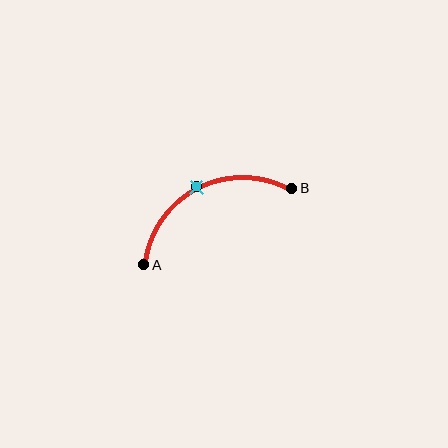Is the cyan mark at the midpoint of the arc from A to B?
Yes. The cyan mark lies on the arc at equal arc-length from both A and B — it is the arc midpoint.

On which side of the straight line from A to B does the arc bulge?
The arc bulges above the straight line connecting A and B.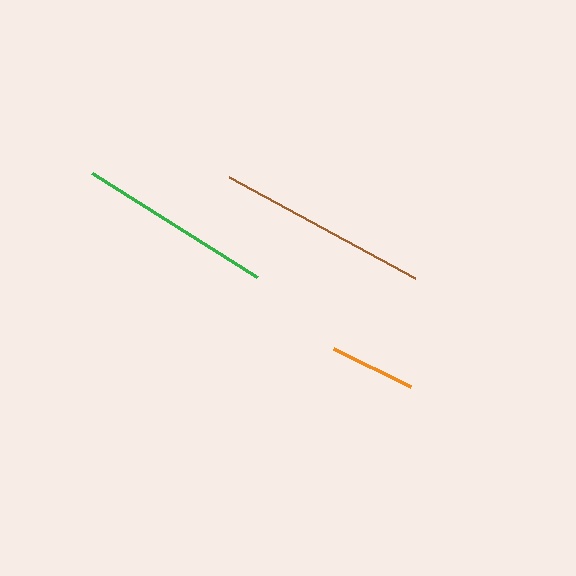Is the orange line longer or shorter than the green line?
The green line is longer than the orange line.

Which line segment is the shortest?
The orange line is the shortest at approximately 86 pixels.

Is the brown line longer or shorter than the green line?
The brown line is longer than the green line.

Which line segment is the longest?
The brown line is the longest at approximately 212 pixels.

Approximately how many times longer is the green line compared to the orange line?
The green line is approximately 2.3 times the length of the orange line.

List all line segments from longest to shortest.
From longest to shortest: brown, green, orange.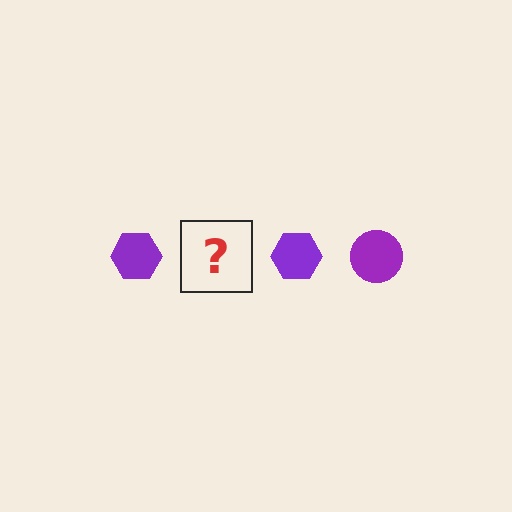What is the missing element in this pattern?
The missing element is a purple circle.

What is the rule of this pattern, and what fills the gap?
The rule is that the pattern cycles through hexagon, circle shapes in purple. The gap should be filled with a purple circle.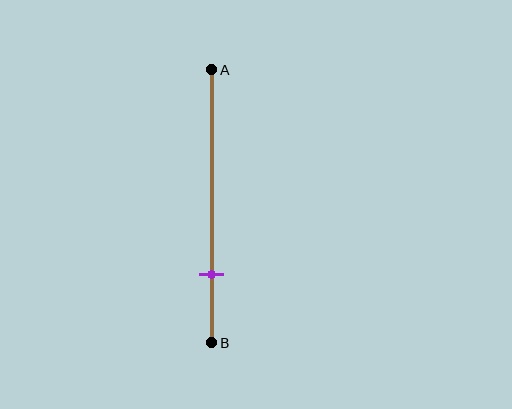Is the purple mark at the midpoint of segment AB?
No, the mark is at about 75% from A, not at the 50% midpoint.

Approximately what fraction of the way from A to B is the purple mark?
The purple mark is approximately 75% of the way from A to B.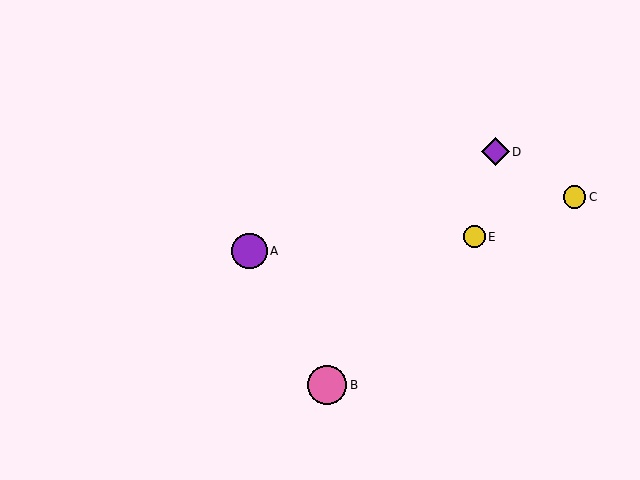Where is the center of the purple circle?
The center of the purple circle is at (249, 251).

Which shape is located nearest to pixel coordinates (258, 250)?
The purple circle (labeled A) at (249, 251) is nearest to that location.